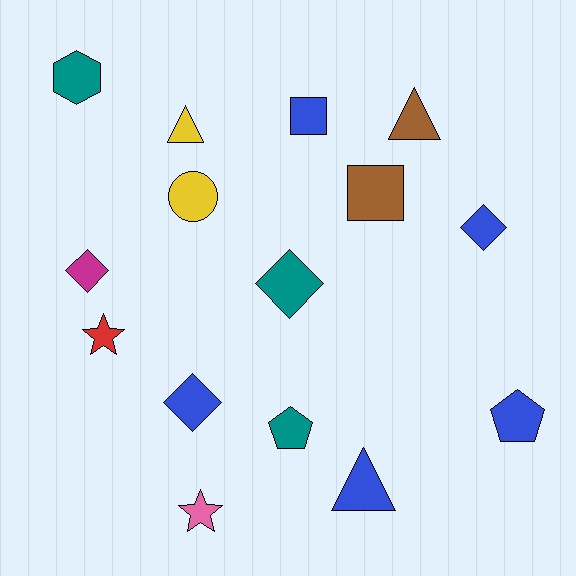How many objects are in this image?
There are 15 objects.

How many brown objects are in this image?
There are 2 brown objects.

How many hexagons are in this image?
There is 1 hexagon.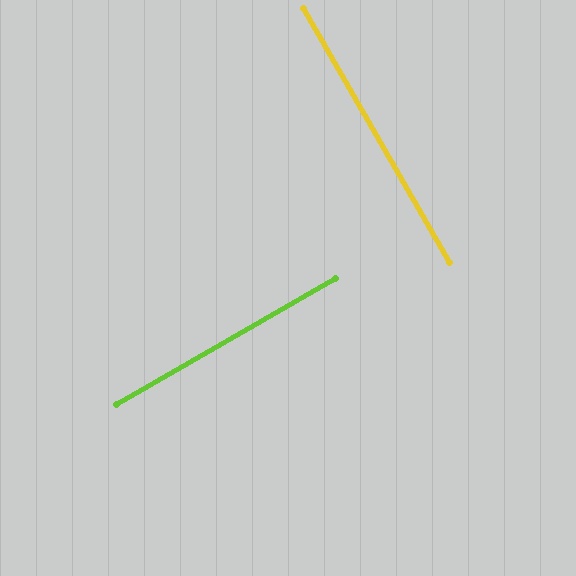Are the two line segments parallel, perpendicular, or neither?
Perpendicular — they meet at approximately 90°.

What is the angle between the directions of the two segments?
Approximately 90 degrees.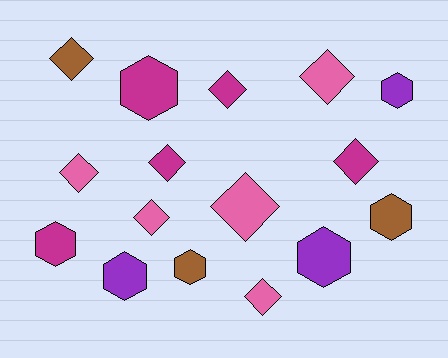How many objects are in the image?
There are 16 objects.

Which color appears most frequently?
Pink, with 5 objects.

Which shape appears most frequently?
Diamond, with 9 objects.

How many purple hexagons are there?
There are 3 purple hexagons.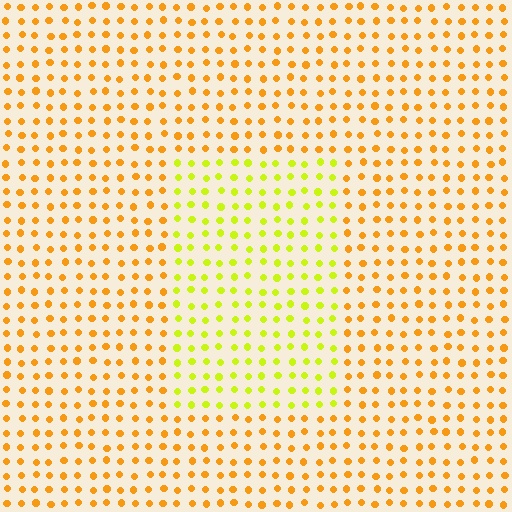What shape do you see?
I see a rectangle.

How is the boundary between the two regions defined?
The boundary is defined purely by a slight shift in hue (about 37 degrees). Spacing, size, and orientation are identical on both sides.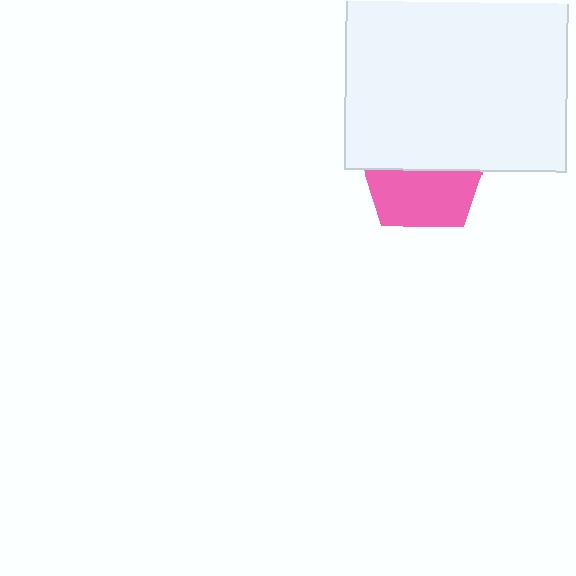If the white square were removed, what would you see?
You would see the complete pink pentagon.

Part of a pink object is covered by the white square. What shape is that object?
It is a pentagon.